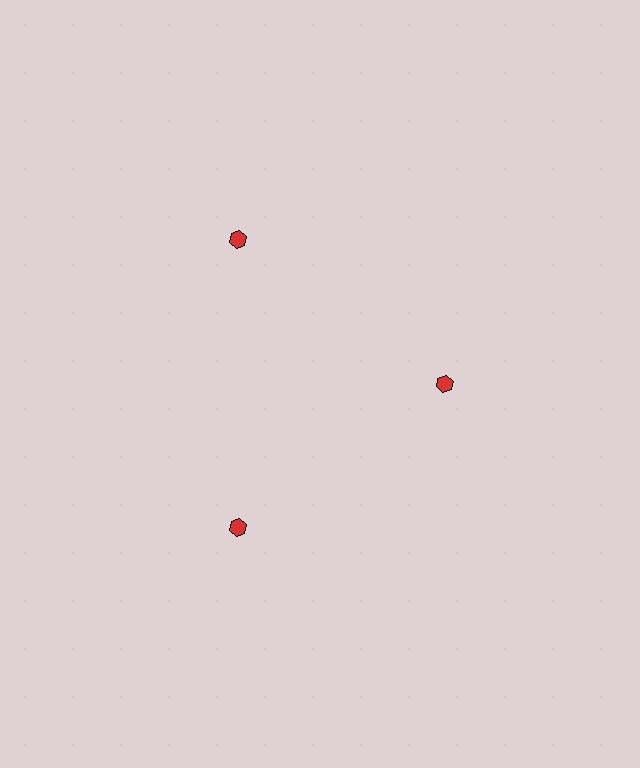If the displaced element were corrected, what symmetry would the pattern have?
It would have 3-fold rotational symmetry — the pattern would map onto itself every 120 degrees.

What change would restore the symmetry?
The symmetry would be restored by moving it outward, back onto the ring so that all 3 hexagons sit at equal angles and equal distance from the center.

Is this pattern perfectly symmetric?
No. The 3 red hexagons are arranged in a ring, but one element near the 3 o'clock position is pulled inward toward the center, breaking the 3-fold rotational symmetry.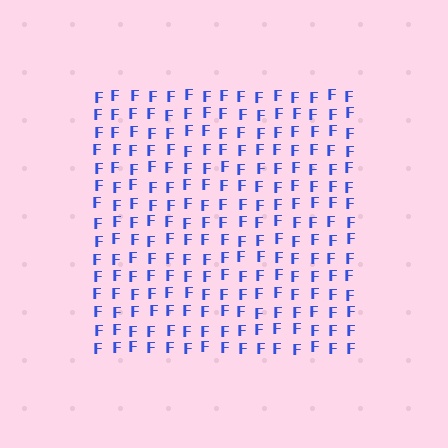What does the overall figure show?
The overall figure shows a square.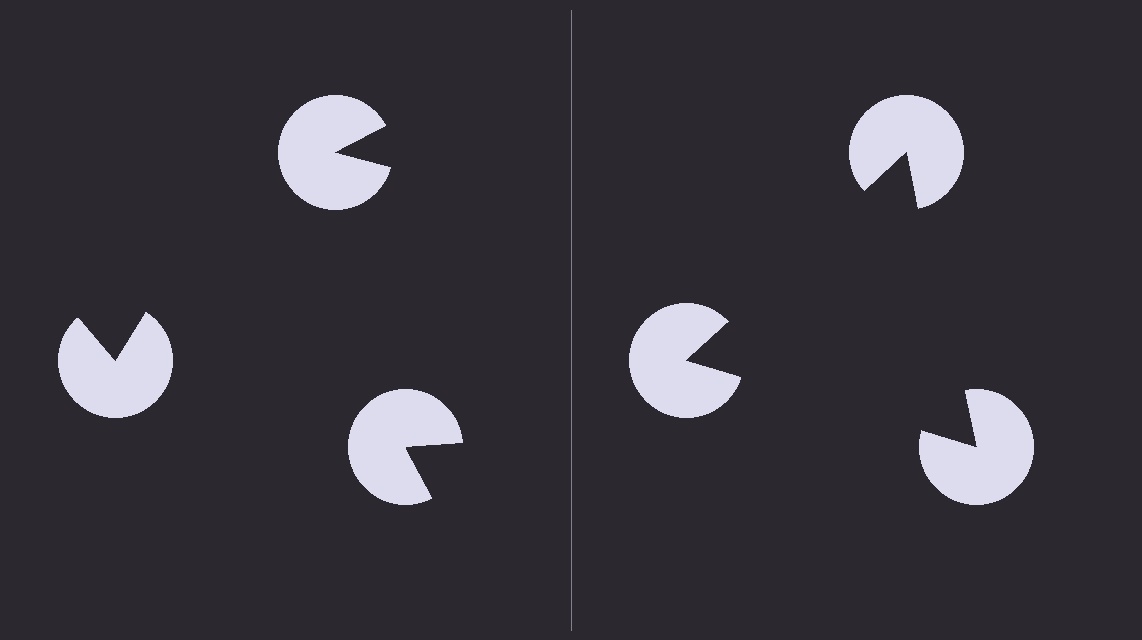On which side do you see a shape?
An illusory triangle appears on the right side. On the left side the wedge cuts are rotated, so no coherent shape forms.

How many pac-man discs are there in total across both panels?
6 — 3 on each side.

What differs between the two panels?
The pac-man discs are positioned identically on both sides; only the wedge orientations differ. On the right they align to a triangle; on the left they are misaligned.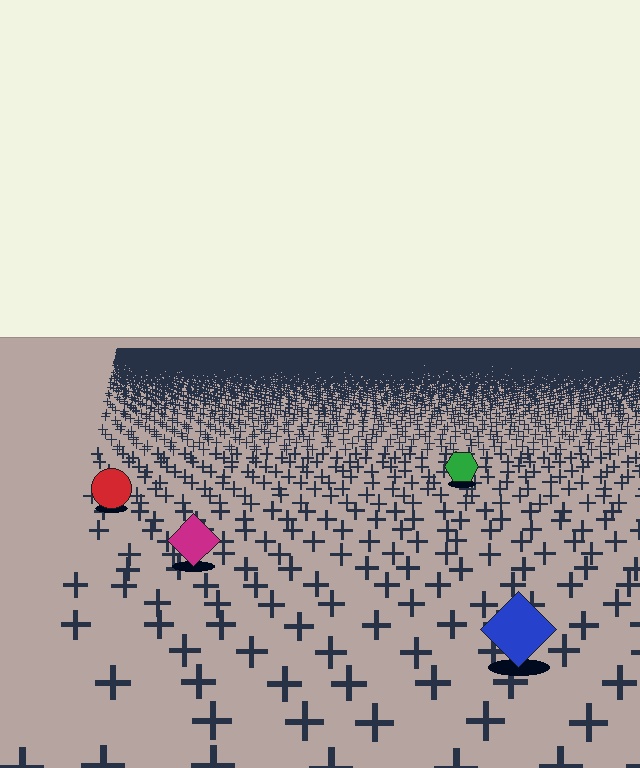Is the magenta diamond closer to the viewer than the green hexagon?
Yes. The magenta diamond is closer — you can tell from the texture gradient: the ground texture is coarser near it.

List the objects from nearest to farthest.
From nearest to farthest: the blue diamond, the magenta diamond, the red circle, the green hexagon.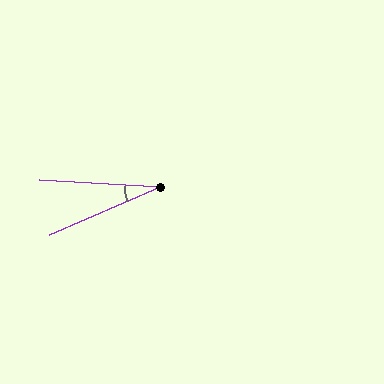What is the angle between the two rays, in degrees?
Approximately 27 degrees.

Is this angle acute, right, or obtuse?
It is acute.